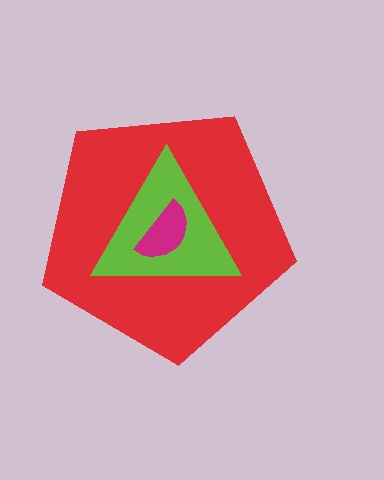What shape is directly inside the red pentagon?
The lime triangle.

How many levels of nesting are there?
3.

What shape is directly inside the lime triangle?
The magenta semicircle.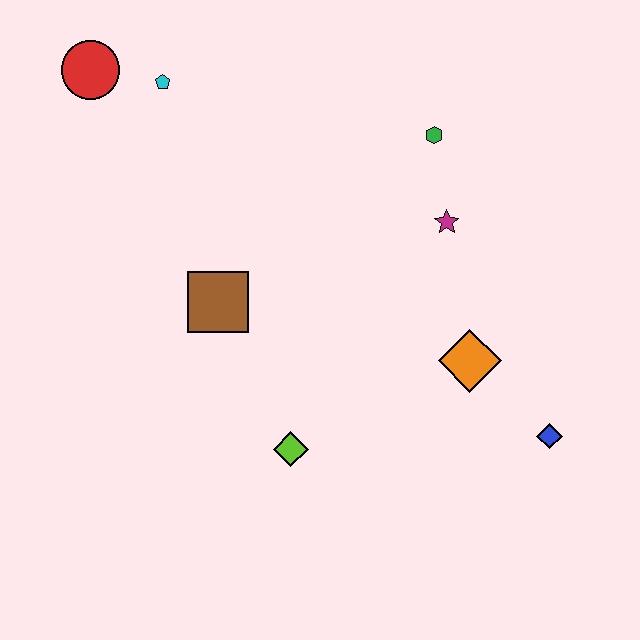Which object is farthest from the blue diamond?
The red circle is farthest from the blue diamond.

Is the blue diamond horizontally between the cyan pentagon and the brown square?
No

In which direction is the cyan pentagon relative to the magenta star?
The cyan pentagon is to the left of the magenta star.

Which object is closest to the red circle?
The cyan pentagon is closest to the red circle.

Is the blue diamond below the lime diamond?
No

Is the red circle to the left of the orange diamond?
Yes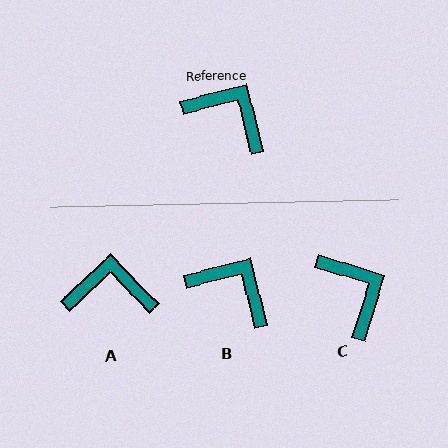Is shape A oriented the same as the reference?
No, it is off by about 30 degrees.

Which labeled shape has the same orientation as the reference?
B.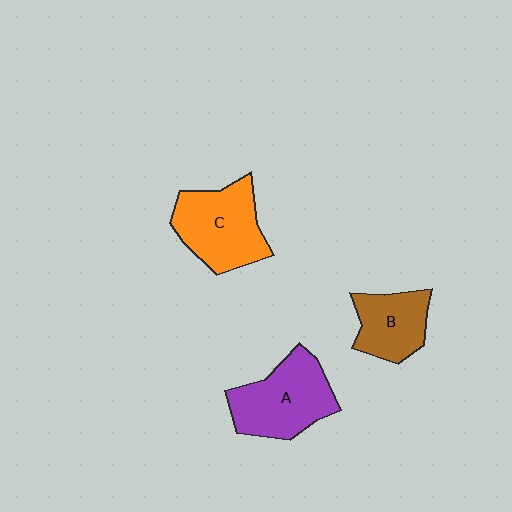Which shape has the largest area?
Shape A (purple).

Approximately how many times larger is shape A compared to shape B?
Approximately 1.4 times.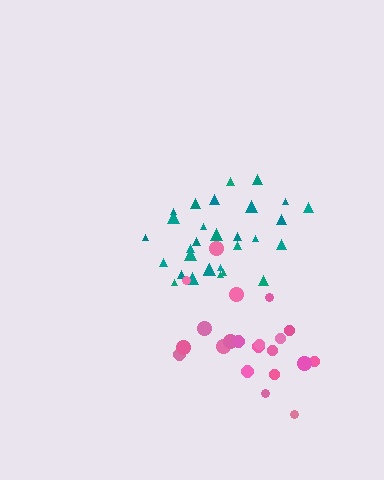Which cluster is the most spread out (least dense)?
Pink.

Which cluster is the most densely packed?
Teal.